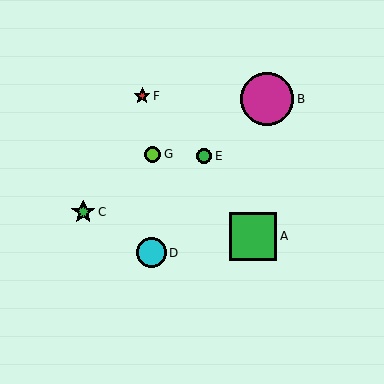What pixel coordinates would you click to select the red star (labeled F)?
Click at (142, 96) to select the red star F.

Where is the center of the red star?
The center of the red star is at (142, 96).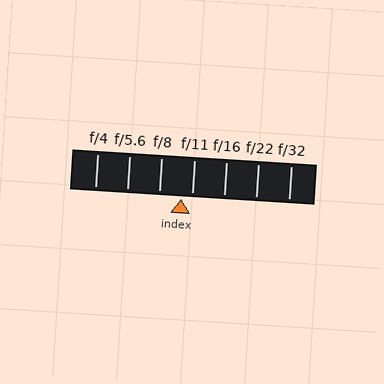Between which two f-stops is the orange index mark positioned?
The index mark is between f/8 and f/11.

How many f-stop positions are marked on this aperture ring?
There are 7 f-stop positions marked.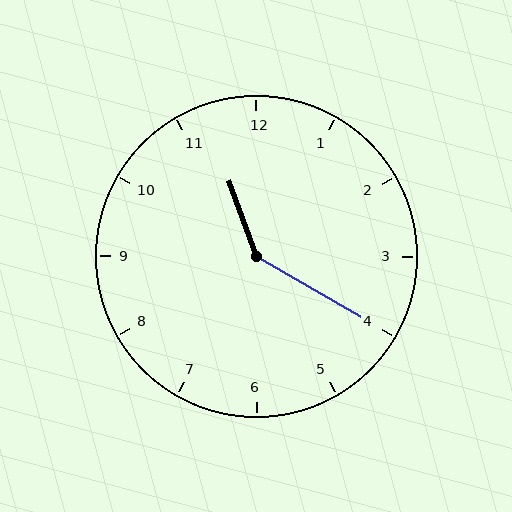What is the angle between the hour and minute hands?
Approximately 140 degrees.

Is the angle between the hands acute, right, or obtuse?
It is obtuse.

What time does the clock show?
11:20.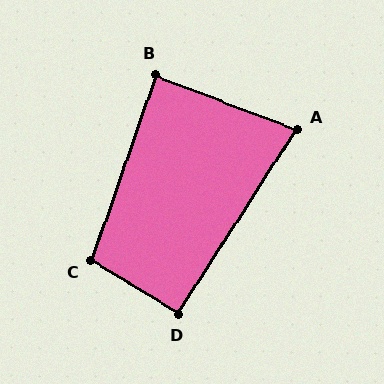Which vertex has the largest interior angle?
C, at approximately 102 degrees.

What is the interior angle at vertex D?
Approximately 92 degrees (approximately right).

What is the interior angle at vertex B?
Approximately 88 degrees (approximately right).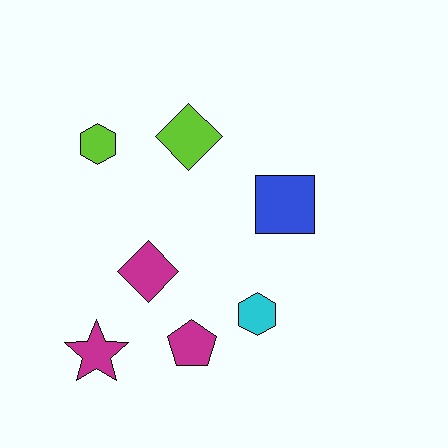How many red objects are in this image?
There are no red objects.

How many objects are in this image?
There are 7 objects.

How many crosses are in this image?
There are no crosses.